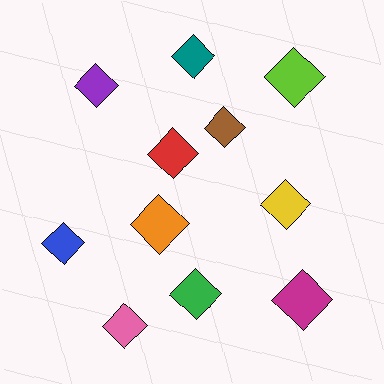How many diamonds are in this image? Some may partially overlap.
There are 11 diamonds.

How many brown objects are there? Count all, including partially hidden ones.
There is 1 brown object.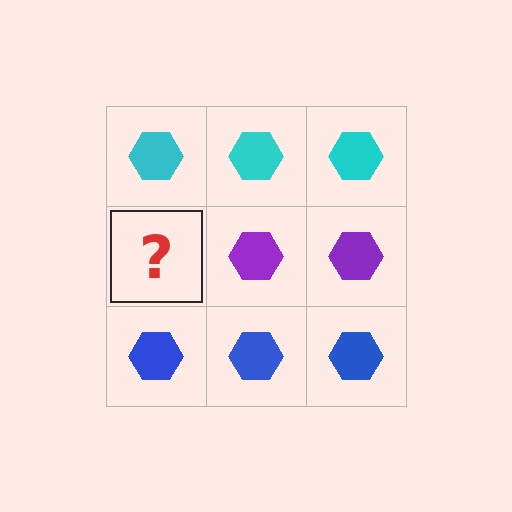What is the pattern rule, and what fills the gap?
The rule is that each row has a consistent color. The gap should be filled with a purple hexagon.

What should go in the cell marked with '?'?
The missing cell should contain a purple hexagon.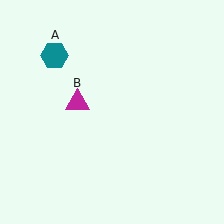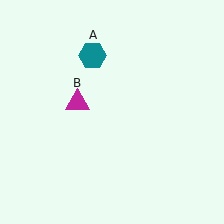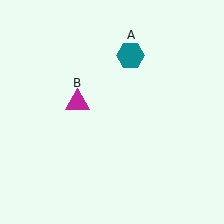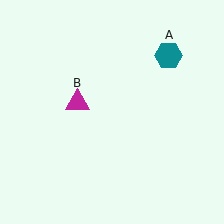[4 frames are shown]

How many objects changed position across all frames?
1 object changed position: teal hexagon (object A).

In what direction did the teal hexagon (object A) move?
The teal hexagon (object A) moved right.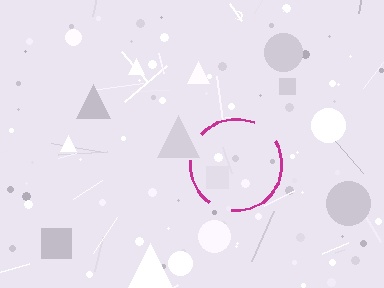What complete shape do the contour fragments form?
The contour fragments form a circle.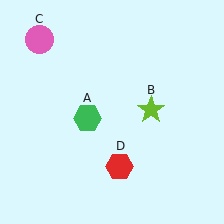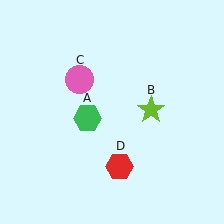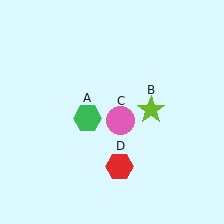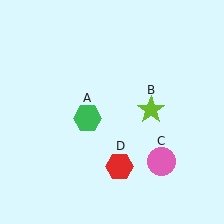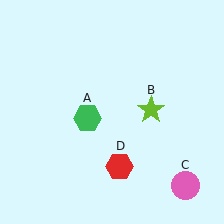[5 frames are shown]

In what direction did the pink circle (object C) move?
The pink circle (object C) moved down and to the right.